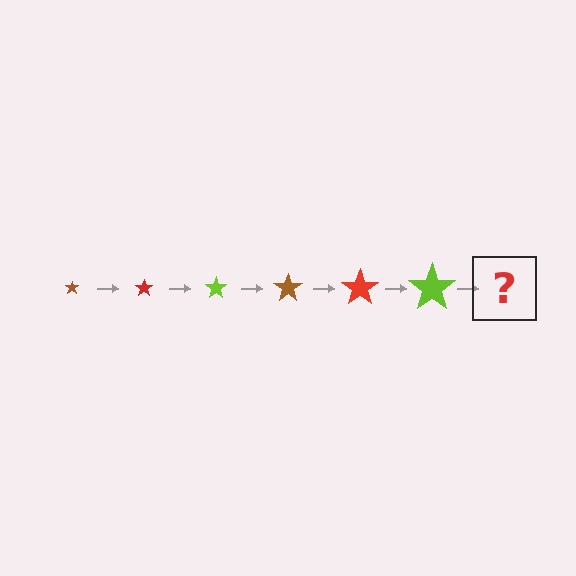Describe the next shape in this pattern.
It should be a brown star, larger than the previous one.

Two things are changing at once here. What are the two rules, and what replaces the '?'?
The two rules are that the star grows larger each step and the color cycles through brown, red, and lime. The '?' should be a brown star, larger than the previous one.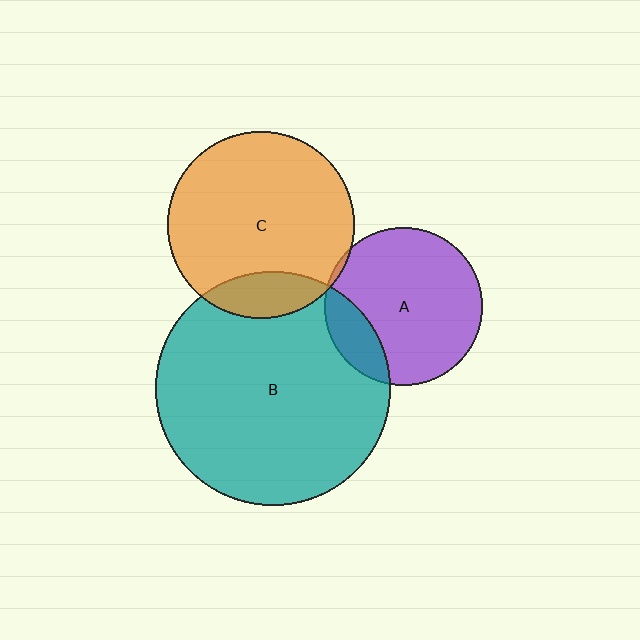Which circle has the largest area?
Circle B (teal).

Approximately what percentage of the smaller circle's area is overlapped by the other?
Approximately 5%.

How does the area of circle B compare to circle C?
Approximately 1.6 times.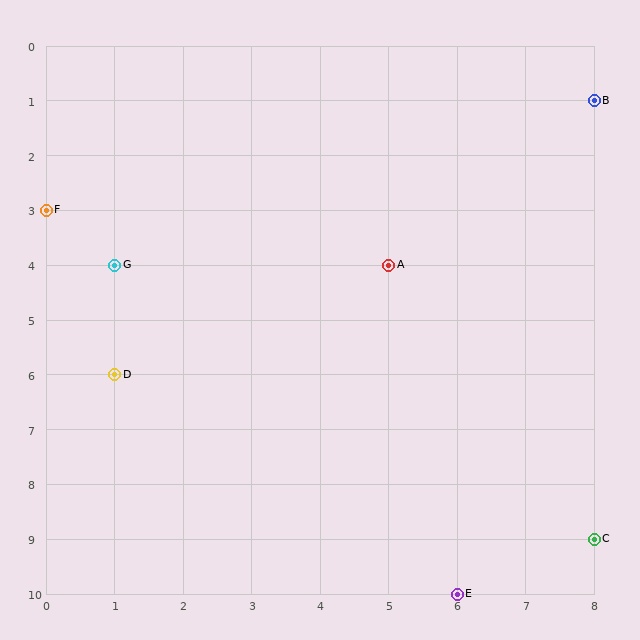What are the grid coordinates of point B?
Point B is at grid coordinates (8, 1).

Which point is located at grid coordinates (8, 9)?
Point C is at (8, 9).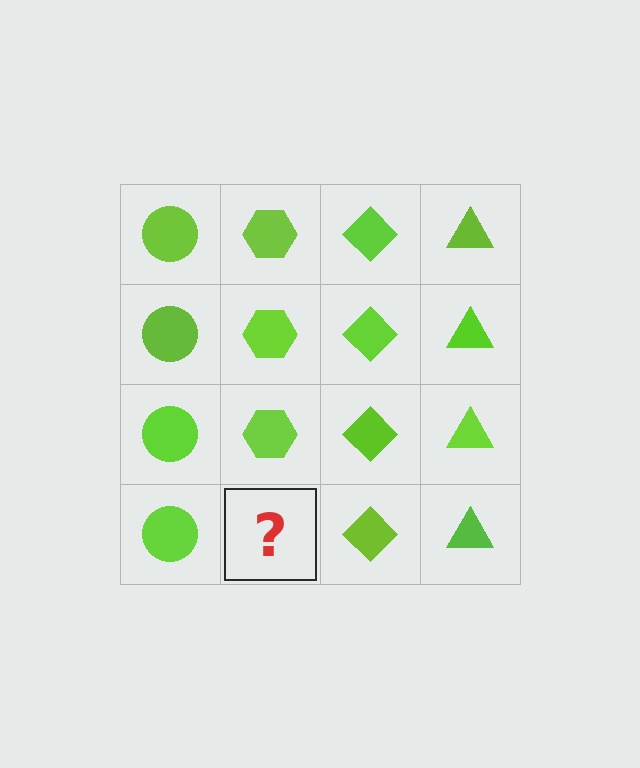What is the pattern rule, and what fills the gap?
The rule is that each column has a consistent shape. The gap should be filled with a lime hexagon.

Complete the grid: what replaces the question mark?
The question mark should be replaced with a lime hexagon.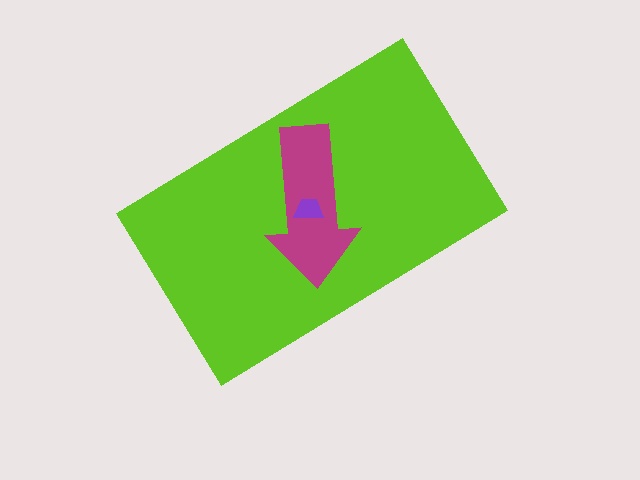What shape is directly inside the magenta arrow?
The purple trapezoid.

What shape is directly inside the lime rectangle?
The magenta arrow.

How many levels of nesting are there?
3.